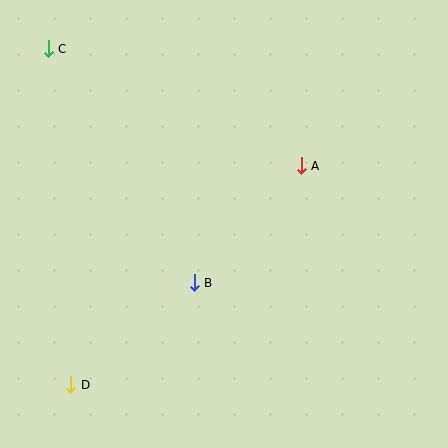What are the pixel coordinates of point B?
Point B is at (194, 283).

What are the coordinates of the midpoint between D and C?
The midpoint between D and C is at (59, 217).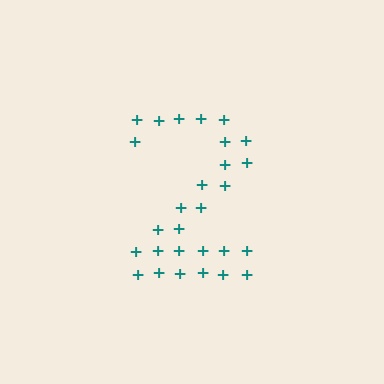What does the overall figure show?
The overall figure shows the digit 2.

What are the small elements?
The small elements are plus signs.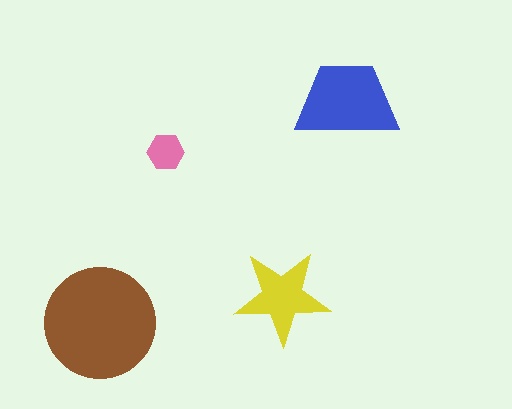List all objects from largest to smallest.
The brown circle, the blue trapezoid, the yellow star, the pink hexagon.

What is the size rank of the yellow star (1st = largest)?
3rd.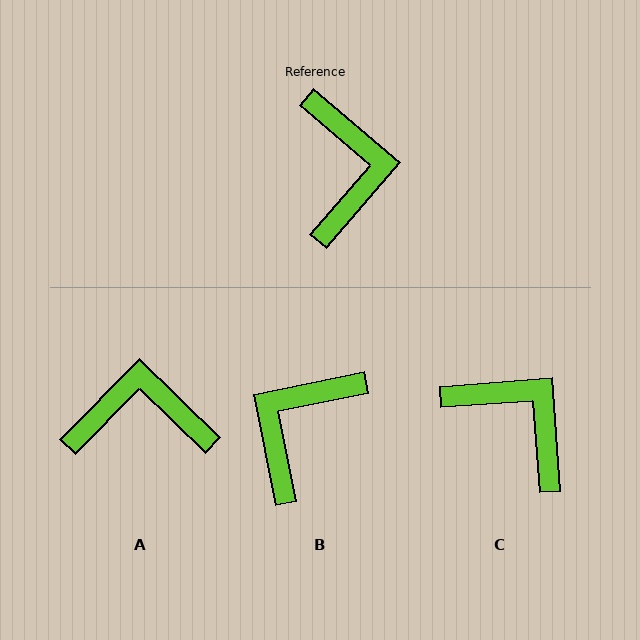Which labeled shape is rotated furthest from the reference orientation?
B, about 142 degrees away.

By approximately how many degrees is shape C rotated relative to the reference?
Approximately 45 degrees counter-clockwise.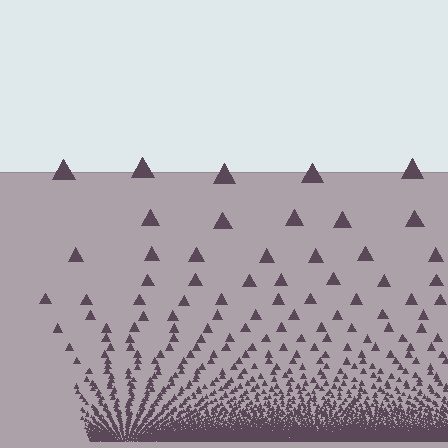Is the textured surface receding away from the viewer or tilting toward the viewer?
The surface appears to tilt toward the viewer. Texture elements get larger and sparser toward the top.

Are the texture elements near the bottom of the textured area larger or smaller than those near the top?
Smaller. The gradient is inverted — elements near the bottom are smaller and denser.